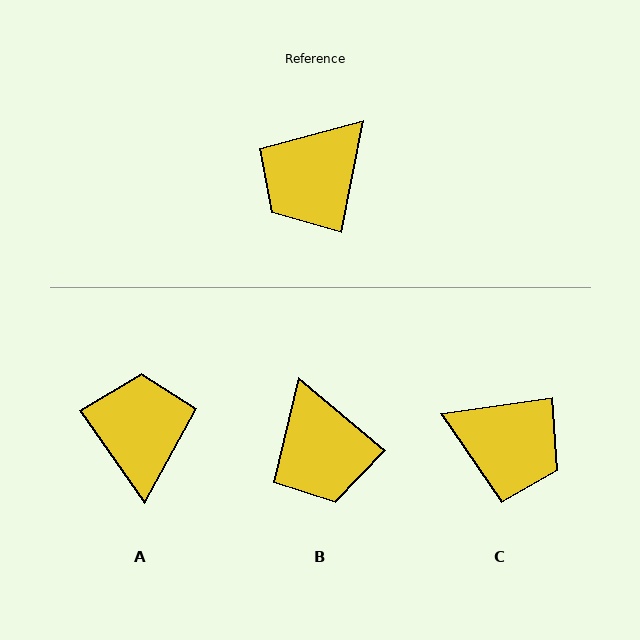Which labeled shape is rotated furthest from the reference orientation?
A, about 133 degrees away.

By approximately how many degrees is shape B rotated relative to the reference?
Approximately 62 degrees counter-clockwise.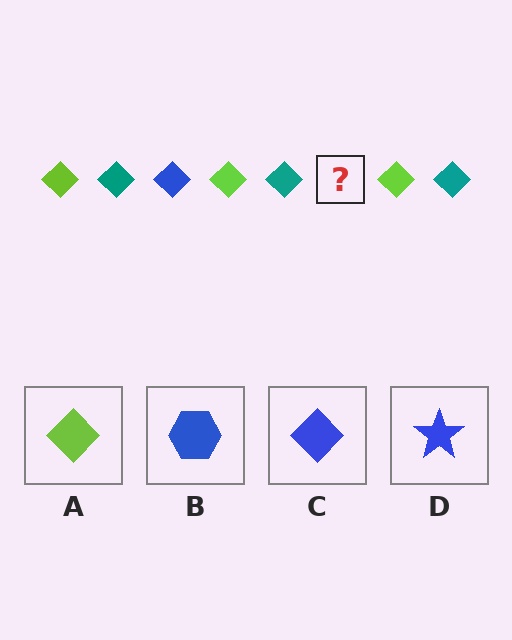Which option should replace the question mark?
Option C.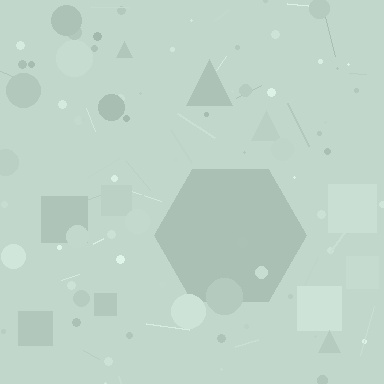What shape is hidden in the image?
A hexagon is hidden in the image.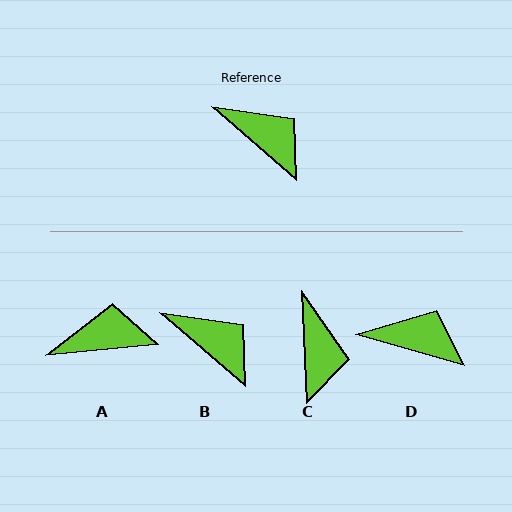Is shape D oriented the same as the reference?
No, it is off by about 25 degrees.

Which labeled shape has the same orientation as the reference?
B.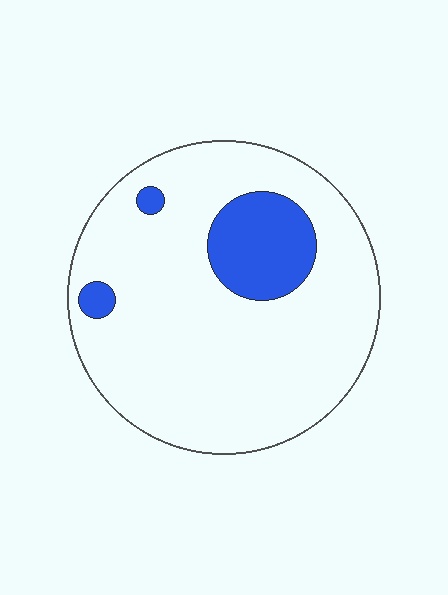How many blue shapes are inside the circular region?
3.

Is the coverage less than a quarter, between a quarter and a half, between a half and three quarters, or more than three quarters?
Less than a quarter.